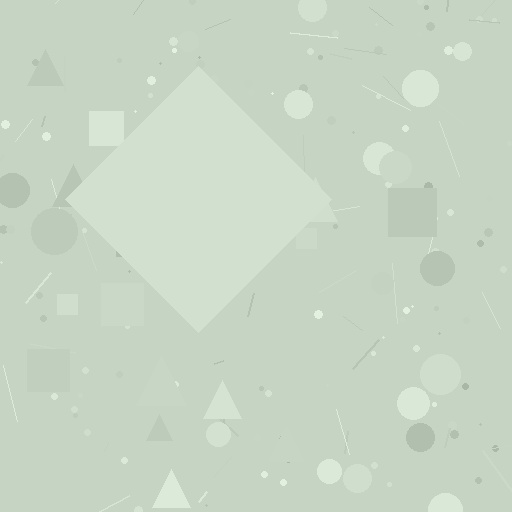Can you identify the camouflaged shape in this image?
The camouflaged shape is a diamond.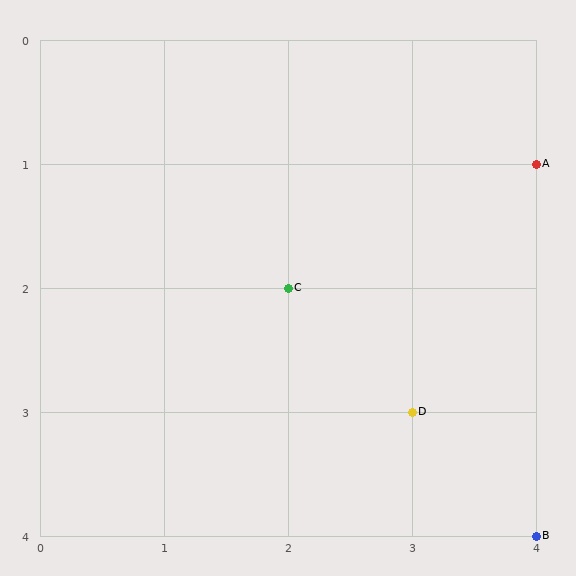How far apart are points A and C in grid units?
Points A and C are 2 columns and 1 row apart (about 2.2 grid units diagonally).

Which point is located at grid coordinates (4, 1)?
Point A is at (4, 1).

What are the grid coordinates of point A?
Point A is at grid coordinates (4, 1).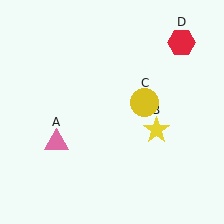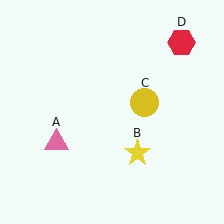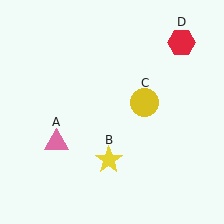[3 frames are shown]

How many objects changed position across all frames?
1 object changed position: yellow star (object B).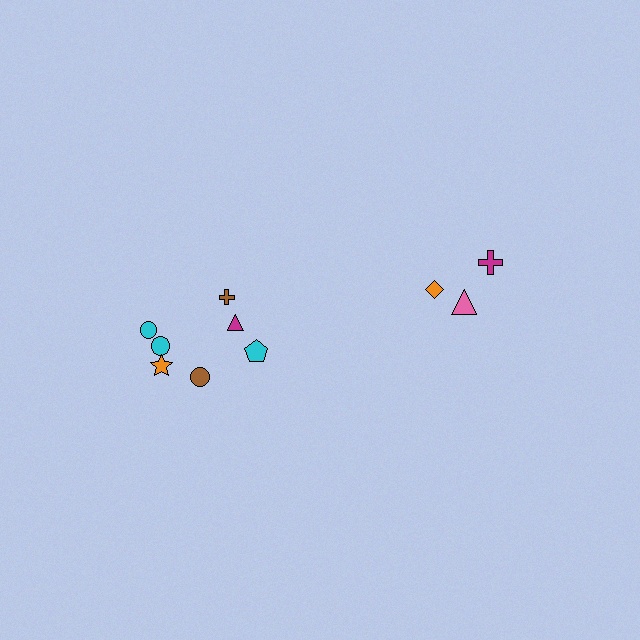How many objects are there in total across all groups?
There are 10 objects.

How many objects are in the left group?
There are 7 objects.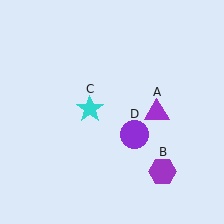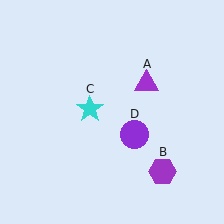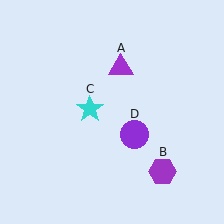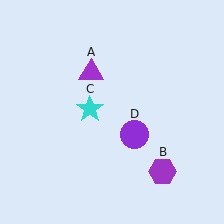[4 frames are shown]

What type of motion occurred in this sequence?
The purple triangle (object A) rotated counterclockwise around the center of the scene.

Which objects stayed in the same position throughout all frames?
Purple hexagon (object B) and cyan star (object C) and purple circle (object D) remained stationary.